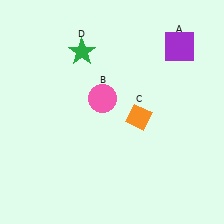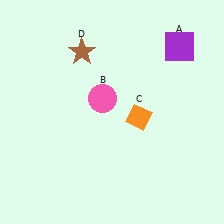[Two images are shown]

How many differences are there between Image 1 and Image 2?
There is 1 difference between the two images.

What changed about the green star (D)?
In Image 1, D is green. In Image 2, it changed to brown.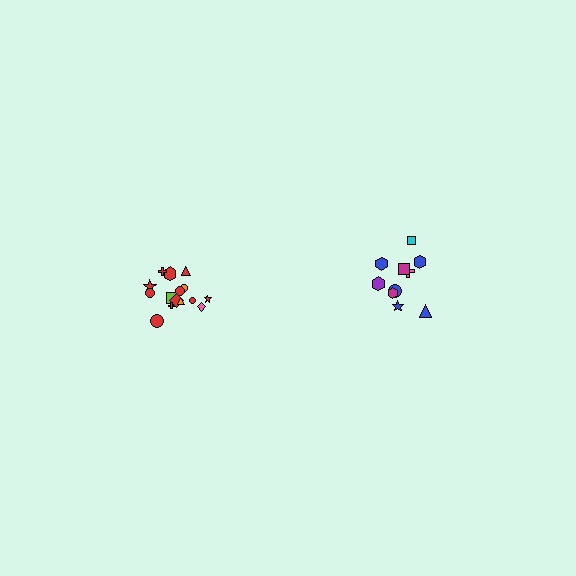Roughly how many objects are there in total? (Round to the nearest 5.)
Roughly 25 objects in total.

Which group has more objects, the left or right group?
The left group.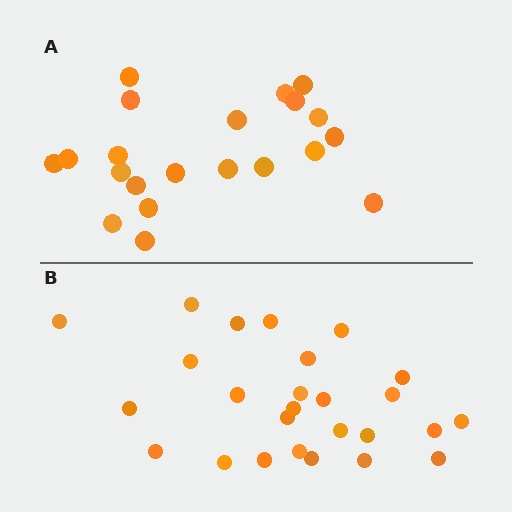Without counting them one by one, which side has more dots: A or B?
Region B (the bottom region) has more dots.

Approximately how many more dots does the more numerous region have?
Region B has about 5 more dots than region A.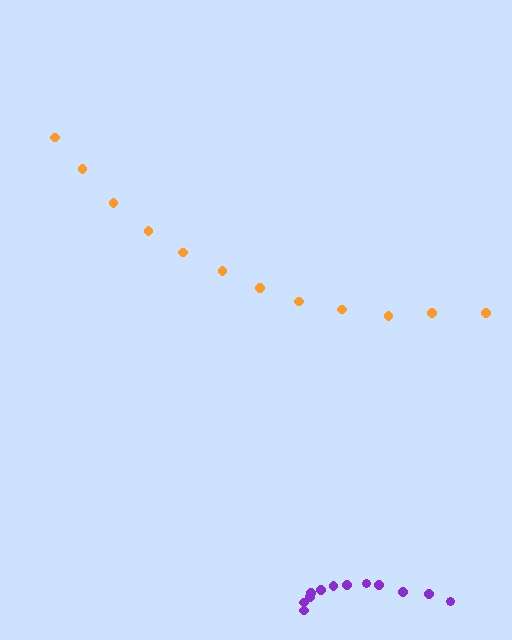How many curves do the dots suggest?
There are 2 distinct paths.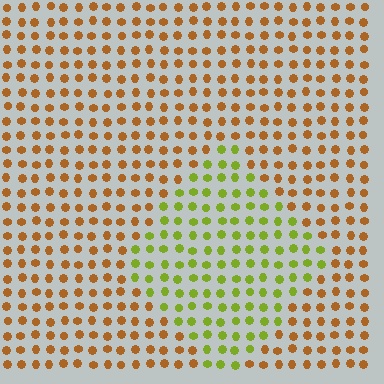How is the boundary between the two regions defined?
The boundary is defined purely by a slight shift in hue (about 53 degrees). Spacing, size, and orientation are identical on both sides.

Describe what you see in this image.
The image is filled with small brown elements in a uniform arrangement. A diamond-shaped region is visible where the elements are tinted to a slightly different hue, forming a subtle color boundary.